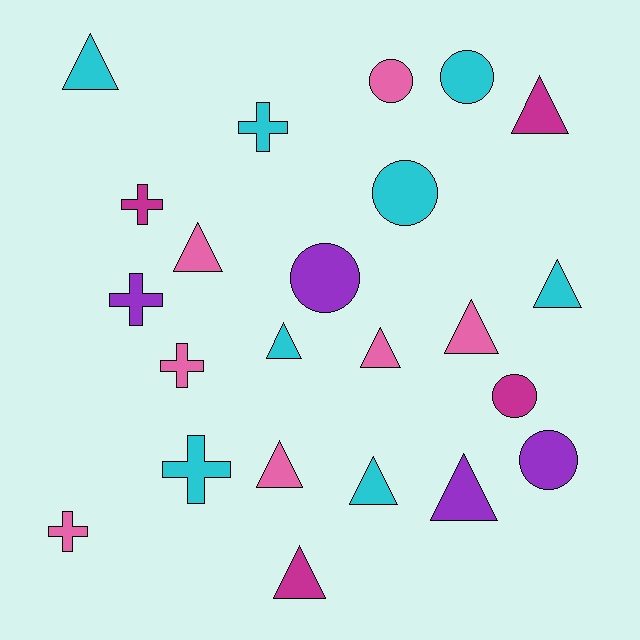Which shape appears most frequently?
Triangle, with 11 objects.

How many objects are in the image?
There are 23 objects.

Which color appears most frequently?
Cyan, with 8 objects.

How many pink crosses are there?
There are 2 pink crosses.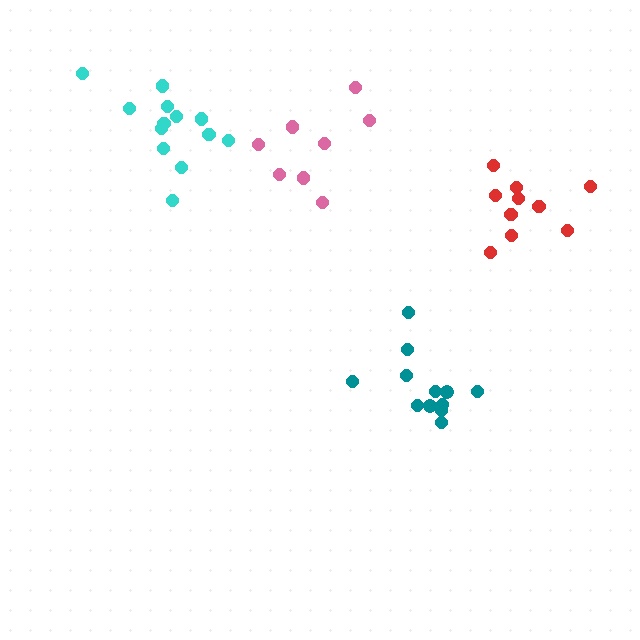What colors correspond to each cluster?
The clusters are colored: red, cyan, teal, pink.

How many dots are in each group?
Group 1: 10 dots, Group 2: 13 dots, Group 3: 12 dots, Group 4: 8 dots (43 total).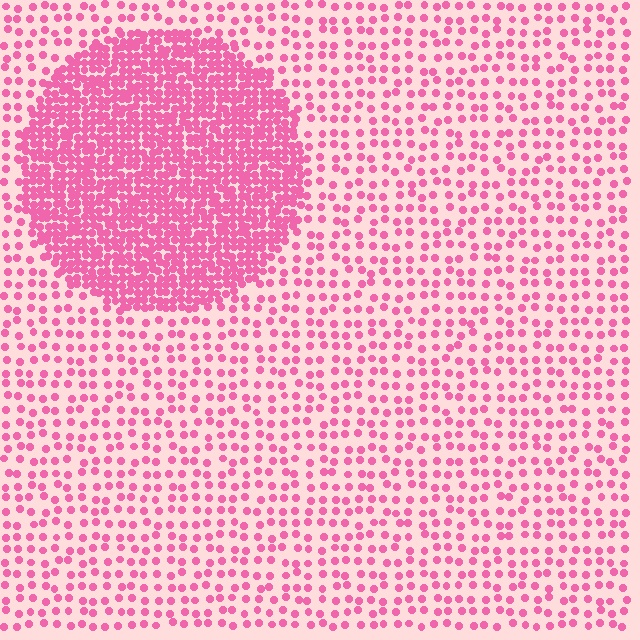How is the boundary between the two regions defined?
The boundary is defined by a change in element density (approximately 2.9x ratio). All elements are the same color, size, and shape.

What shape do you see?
I see a circle.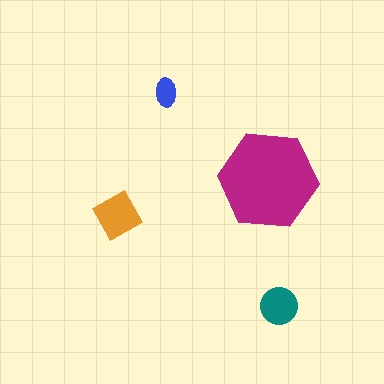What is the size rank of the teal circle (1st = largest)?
3rd.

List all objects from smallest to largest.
The blue ellipse, the teal circle, the orange diamond, the magenta hexagon.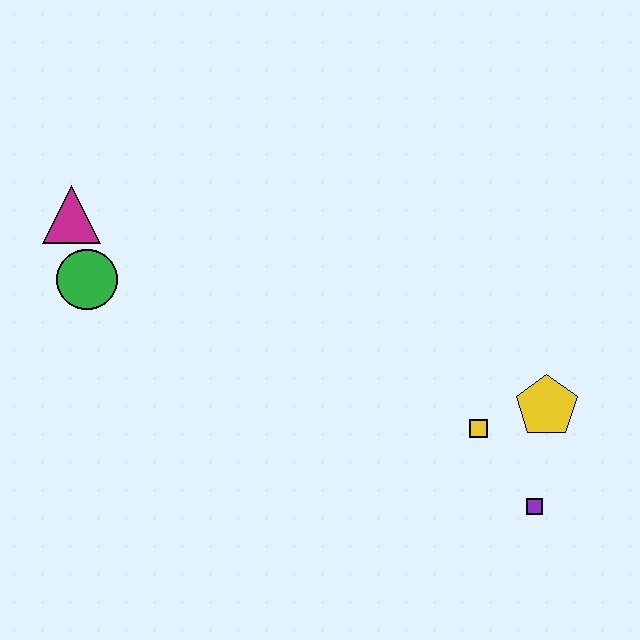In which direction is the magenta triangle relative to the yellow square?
The magenta triangle is to the left of the yellow square.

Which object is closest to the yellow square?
The yellow pentagon is closest to the yellow square.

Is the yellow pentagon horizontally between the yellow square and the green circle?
No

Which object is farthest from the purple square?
The magenta triangle is farthest from the purple square.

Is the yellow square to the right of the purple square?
No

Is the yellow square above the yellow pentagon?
No